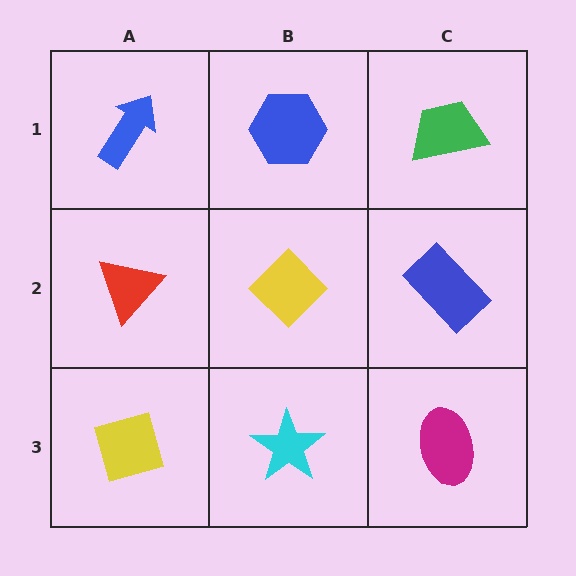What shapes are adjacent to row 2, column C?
A green trapezoid (row 1, column C), a magenta ellipse (row 3, column C), a yellow diamond (row 2, column B).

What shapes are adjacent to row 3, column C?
A blue rectangle (row 2, column C), a cyan star (row 3, column B).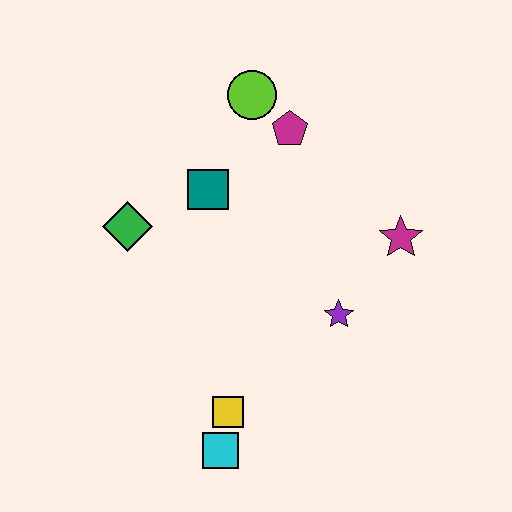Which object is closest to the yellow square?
The cyan square is closest to the yellow square.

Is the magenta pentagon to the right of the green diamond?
Yes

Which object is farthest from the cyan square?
The lime circle is farthest from the cyan square.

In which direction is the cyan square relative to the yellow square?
The cyan square is below the yellow square.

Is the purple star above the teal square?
No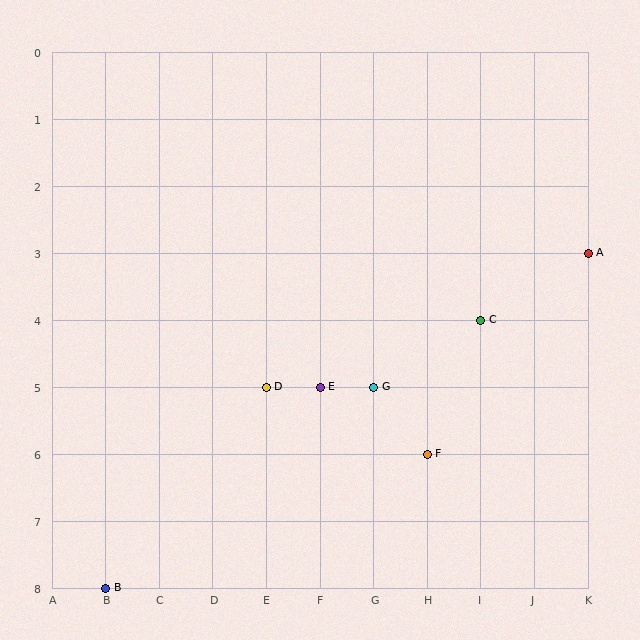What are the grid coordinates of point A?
Point A is at grid coordinates (K, 3).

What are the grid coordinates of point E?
Point E is at grid coordinates (F, 5).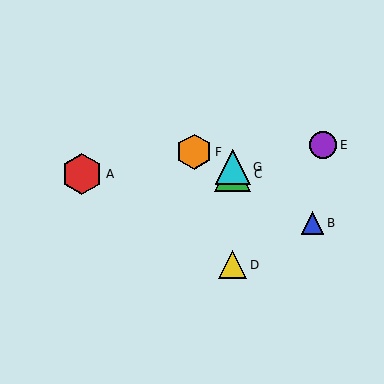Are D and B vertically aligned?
No, D is at x≈233 and B is at x≈312.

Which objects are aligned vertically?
Objects C, D, G are aligned vertically.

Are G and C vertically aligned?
Yes, both are at x≈233.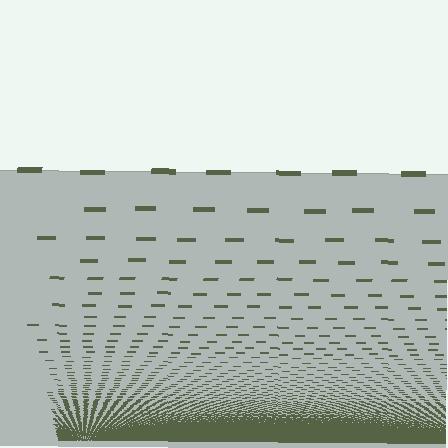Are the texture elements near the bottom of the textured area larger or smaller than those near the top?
Smaller. The gradient is inverted — elements near the bottom are smaller and denser.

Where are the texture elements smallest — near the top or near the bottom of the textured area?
Near the bottom.